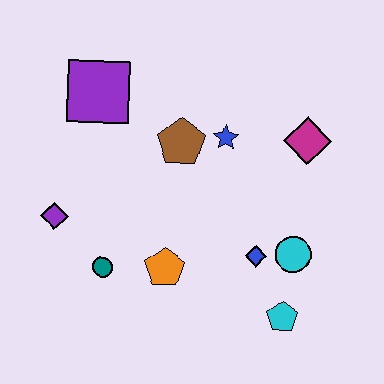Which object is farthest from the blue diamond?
The purple square is farthest from the blue diamond.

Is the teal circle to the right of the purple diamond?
Yes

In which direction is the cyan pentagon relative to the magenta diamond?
The cyan pentagon is below the magenta diamond.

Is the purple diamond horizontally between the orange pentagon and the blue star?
No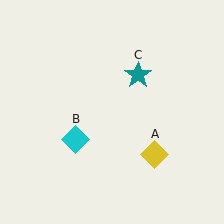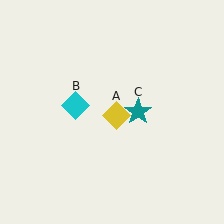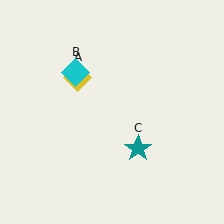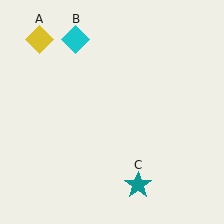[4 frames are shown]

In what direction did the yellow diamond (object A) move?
The yellow diamond (object A) moved up and to the left.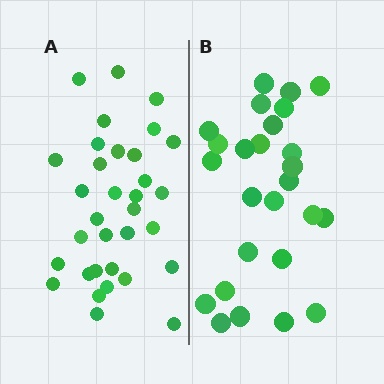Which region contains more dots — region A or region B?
Region A (the left region) has more dots.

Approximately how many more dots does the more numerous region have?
Region A has roughly 8 or so more dots than region B.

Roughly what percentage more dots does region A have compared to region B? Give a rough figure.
About 25% more.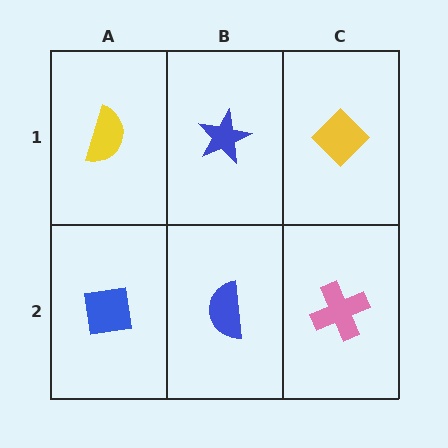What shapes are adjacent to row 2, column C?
A yellow diamond (row 1, column C), a blue semicircle (row 2, column B).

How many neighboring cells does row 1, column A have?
2.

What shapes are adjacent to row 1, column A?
A blue square (row 2, column A), a blue star (row 1, column B).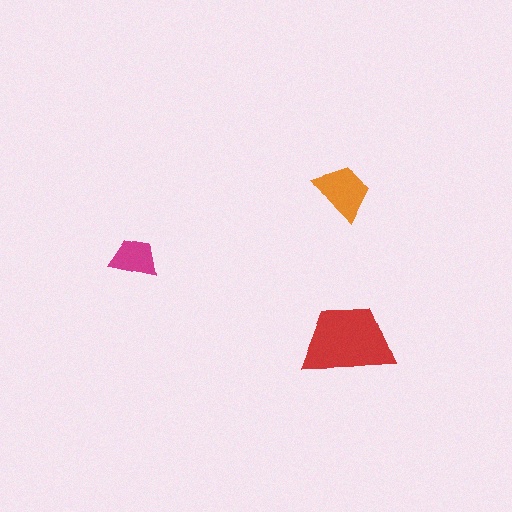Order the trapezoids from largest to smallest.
the red one, the orange one, the magenta one.